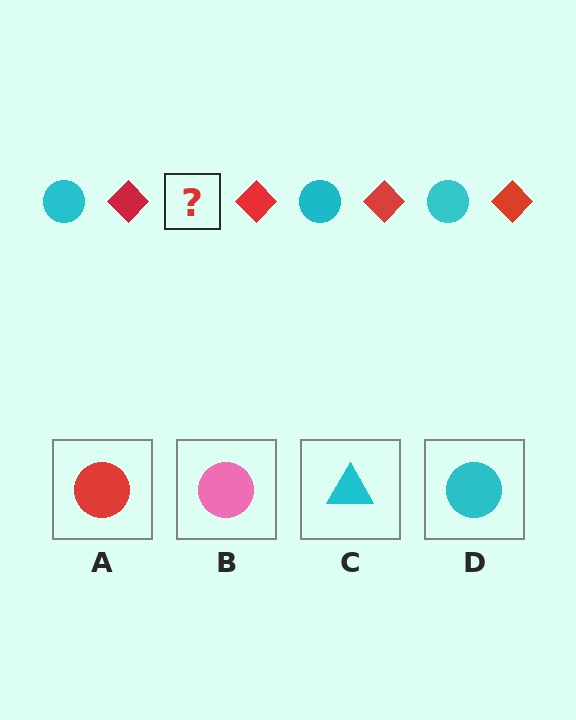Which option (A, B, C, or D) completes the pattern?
D.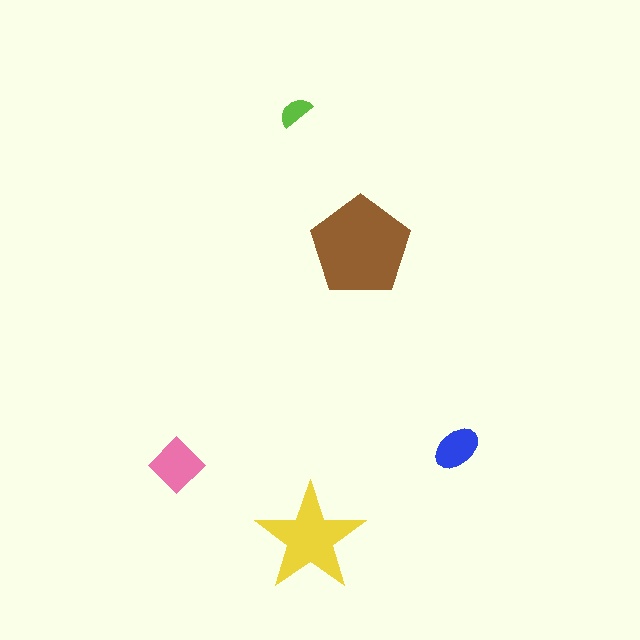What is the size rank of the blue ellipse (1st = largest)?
4th.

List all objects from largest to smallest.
The brown pentagon, the yellow star, the pink diamond, the blue ellipse, the lime semicircle.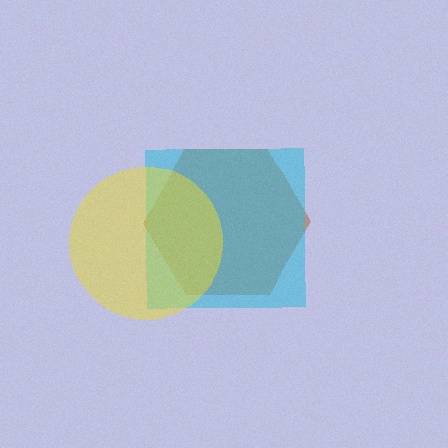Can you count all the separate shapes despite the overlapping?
Yes, there are 3 separate shapes.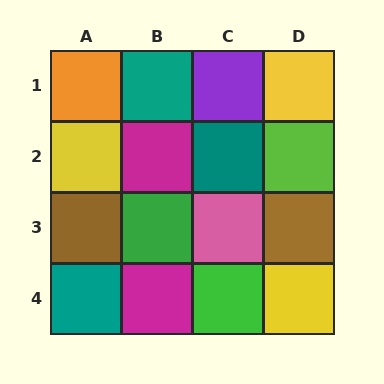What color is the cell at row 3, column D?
Brown.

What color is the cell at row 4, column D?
Yellow.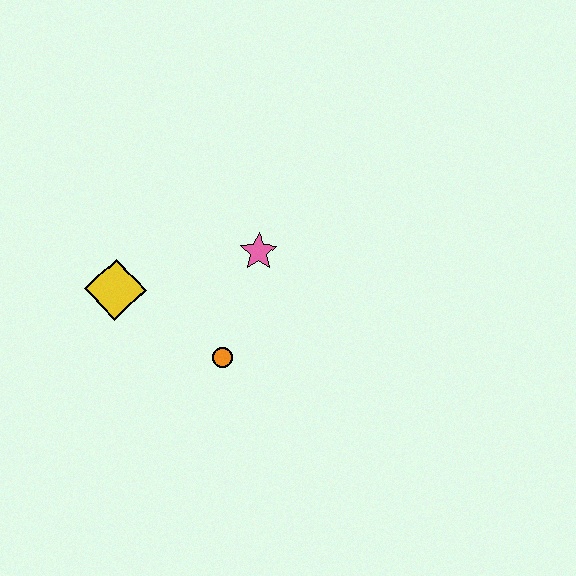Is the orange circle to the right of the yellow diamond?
Yes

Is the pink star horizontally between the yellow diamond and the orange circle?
No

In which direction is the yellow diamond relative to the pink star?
The yellow diamond is to the left of the pink star.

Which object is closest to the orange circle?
The pink star is closest to the orange circle.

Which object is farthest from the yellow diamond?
The pink star is farthest from the yellow diamond.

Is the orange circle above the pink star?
No